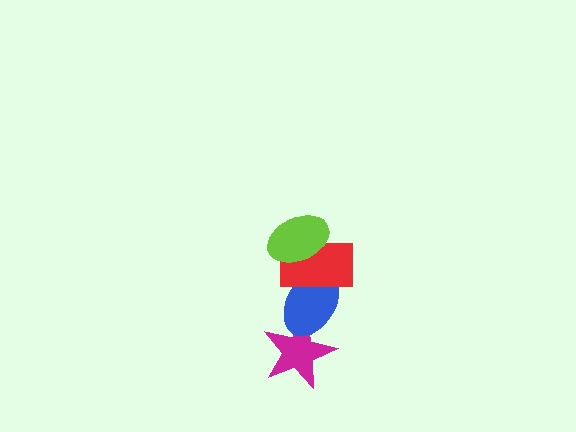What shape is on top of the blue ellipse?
The red rectangle is on top of the blue ellipse.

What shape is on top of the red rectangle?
The lime ellipse is on top of the red rectangle.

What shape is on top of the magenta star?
The blue ellipse is on top of the magenta star.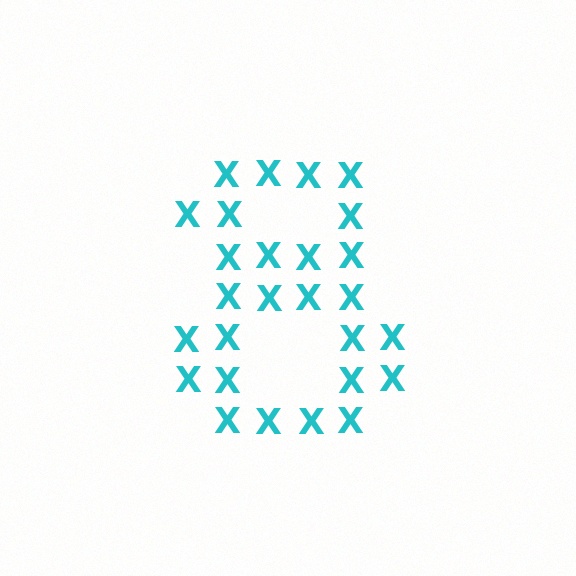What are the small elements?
The small elements are letter X's.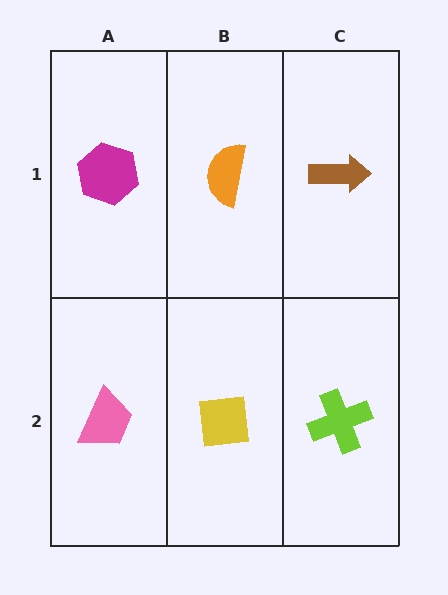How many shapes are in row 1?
3 shapes.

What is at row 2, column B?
A yellow square.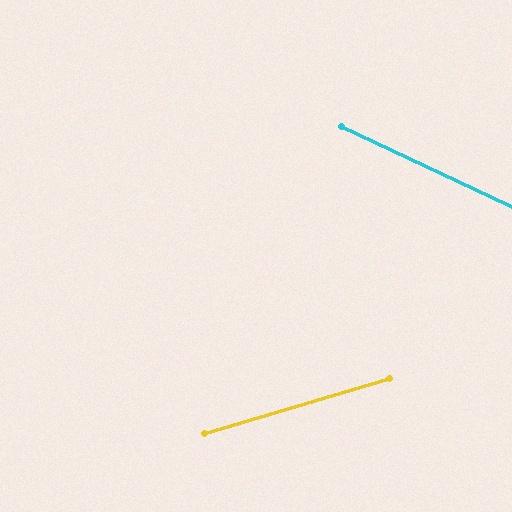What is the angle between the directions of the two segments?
Approximately 42 degrees.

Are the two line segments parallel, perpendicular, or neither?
Neither parallel nor perpendicular — they differ by about 42°.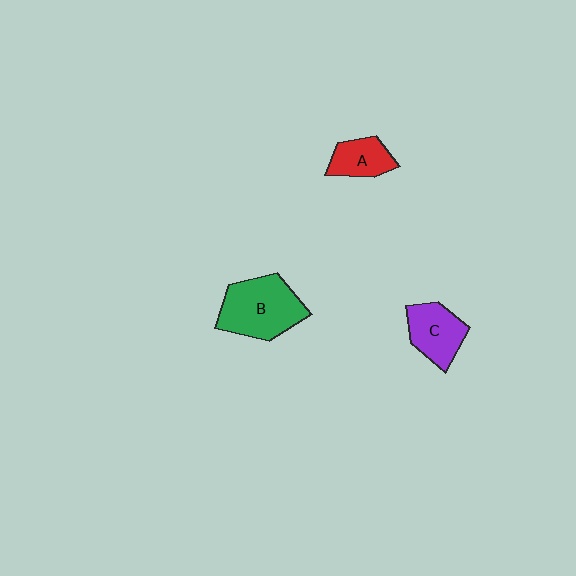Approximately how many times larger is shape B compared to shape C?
Approximately 1.5 times.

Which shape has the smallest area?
Shape A (red).